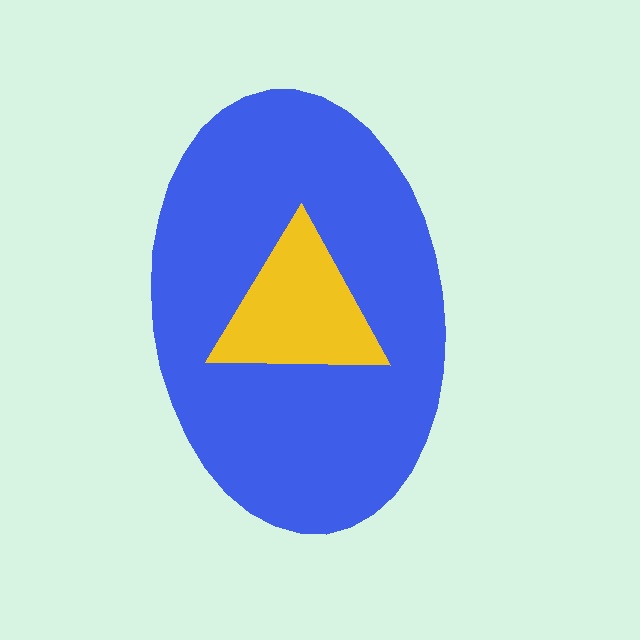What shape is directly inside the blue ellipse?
The yellow triangle.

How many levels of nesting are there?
2.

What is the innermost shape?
The yellow triangle.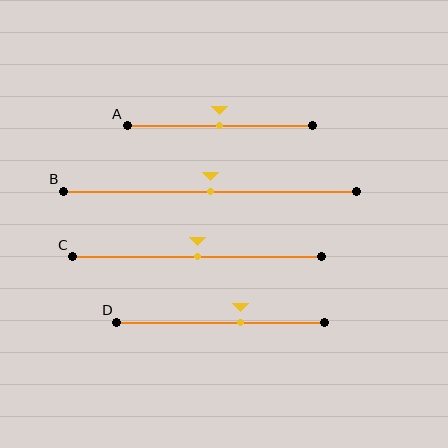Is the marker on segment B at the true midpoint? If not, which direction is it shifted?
Yes, the marker on segment B is at the true midpoint.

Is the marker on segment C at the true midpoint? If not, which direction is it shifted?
Yes, the marker on segment C is at the true midpoint.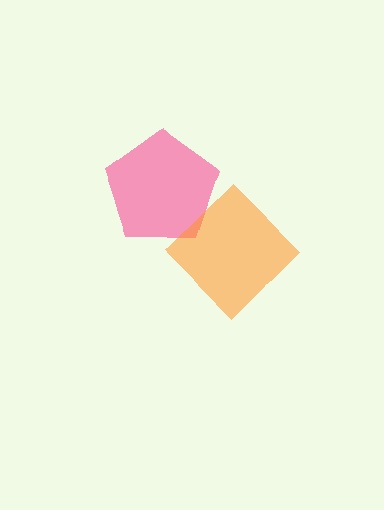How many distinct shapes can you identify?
There are 2 distinct shapes: a pink pentagon, an orange diamond.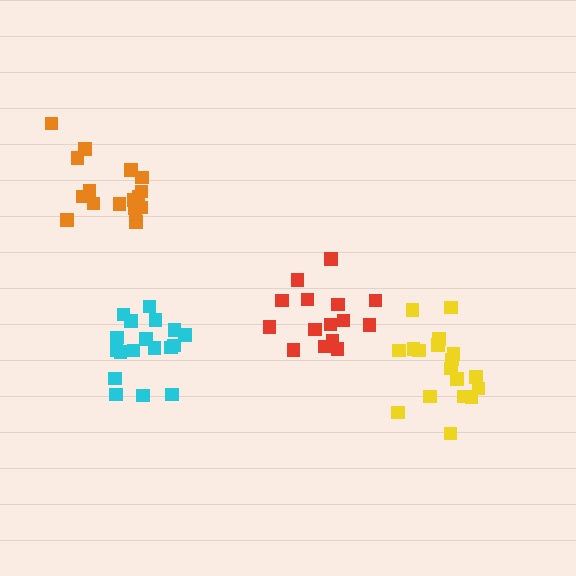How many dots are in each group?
Group 1: 18 dots, Group 2: 18 dots, Group 3: 16 dots, Group 4: 15 dots (67 total).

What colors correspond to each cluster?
The clusters are colored: yellow, cyan, orange, red.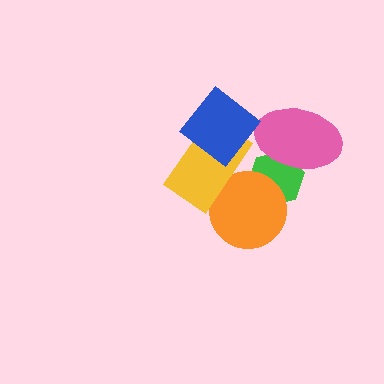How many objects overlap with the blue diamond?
1 object overlaps with the blue diamond.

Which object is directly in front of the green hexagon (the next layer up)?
The orange circle is directly in front of the green hexagon.